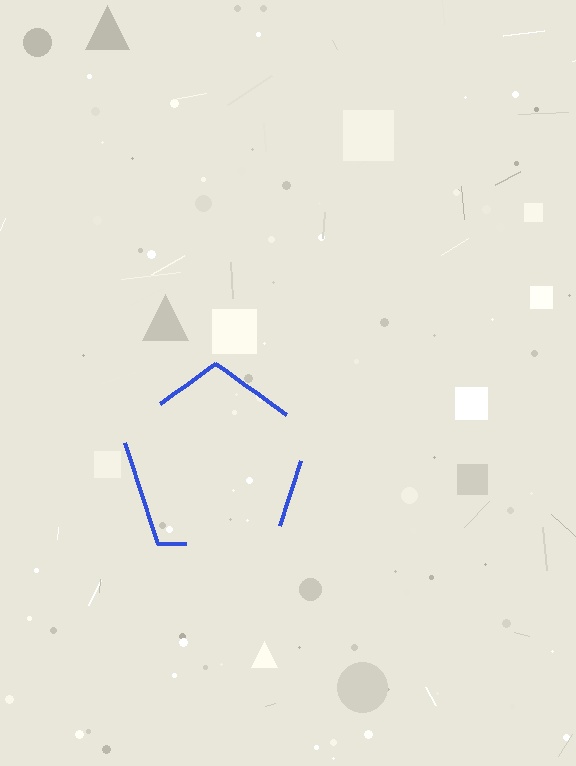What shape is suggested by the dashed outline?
The dashed outline suggests a pentagon.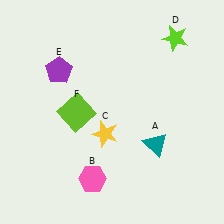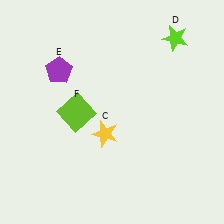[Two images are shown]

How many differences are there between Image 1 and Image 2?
There are 2 differences between the two images.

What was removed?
The teal triangle (A), the pink hexagon (B) were removed in Image 2.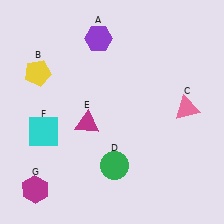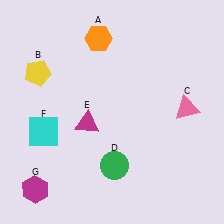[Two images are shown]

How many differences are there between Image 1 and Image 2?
There is 1 difference between the two images.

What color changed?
The hexagon (A) changed from purple in Image 1 to orange in Image 2.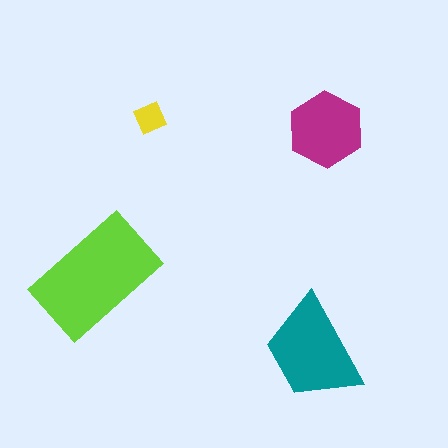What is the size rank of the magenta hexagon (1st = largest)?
3rd.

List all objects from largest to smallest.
The lime rectangle, the teal trapezoid, the magenta hexagon, the yellow square.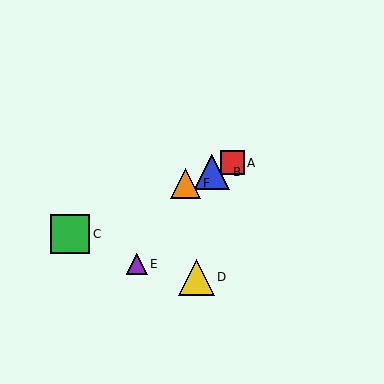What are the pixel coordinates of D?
Object D is at (196, 277).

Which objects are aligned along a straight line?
Objects A, B, C, F are aligned along a straight line.